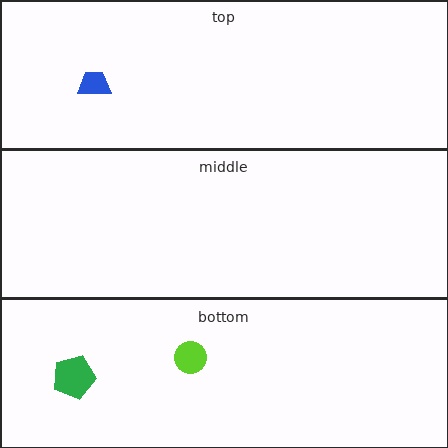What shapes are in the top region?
The blue trapezoid.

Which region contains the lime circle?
The bottom region.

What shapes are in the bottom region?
The green pentagon, the lime circle.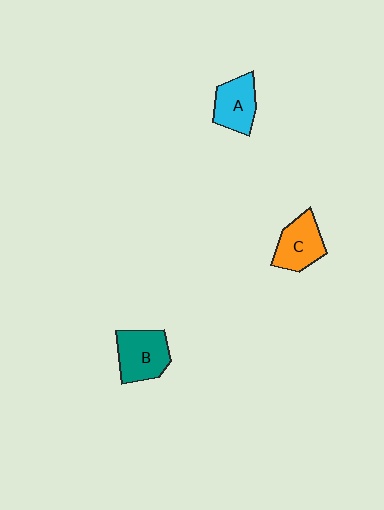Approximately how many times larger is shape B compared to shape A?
Approximately 1.2 times.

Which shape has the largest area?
Shape B (teal).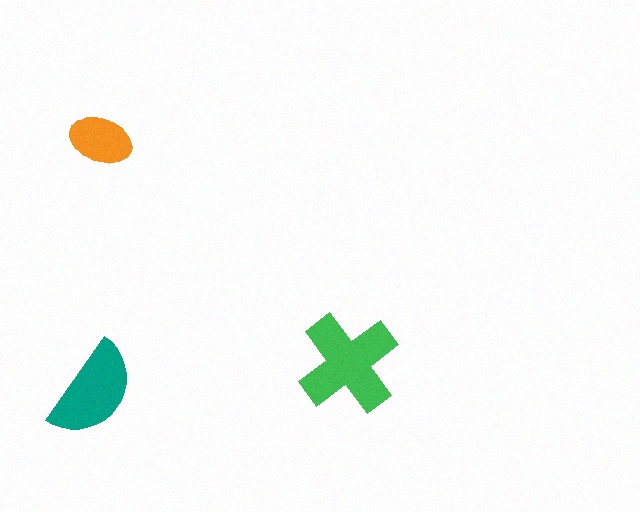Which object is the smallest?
The orange ellipse.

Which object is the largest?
The green cross.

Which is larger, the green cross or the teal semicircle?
The green cross.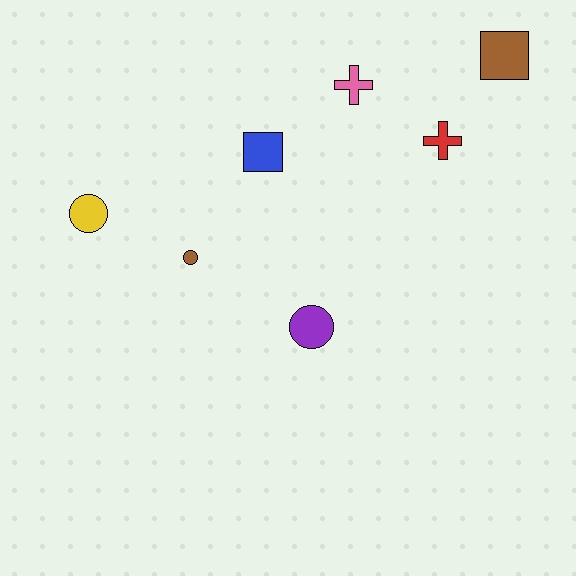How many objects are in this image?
There are 7 objects.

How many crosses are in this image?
There are 2 crosses.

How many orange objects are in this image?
There are no orange objects.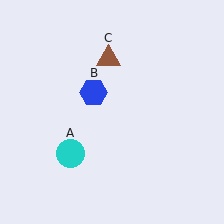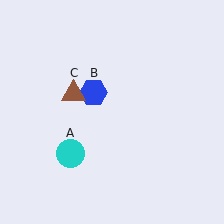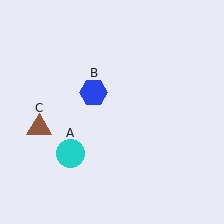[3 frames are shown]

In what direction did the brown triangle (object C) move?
The brown triangle (object C) moved down and to the left.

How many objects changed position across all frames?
1 object changed position: brown triangle (object C).